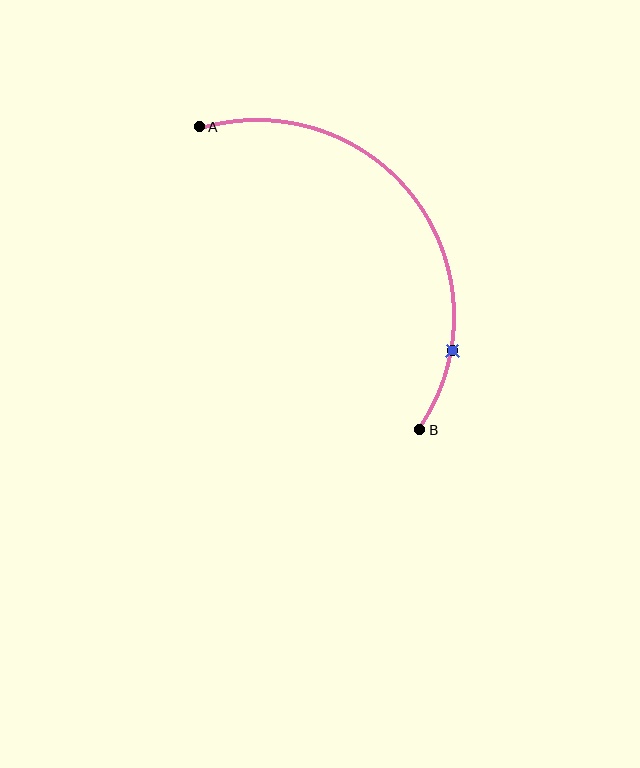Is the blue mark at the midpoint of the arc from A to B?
No. The blue mark lies on the arc but is closer to endpoint B. The arc midpoint would be at the point on the curve equidistant along the arc from both A and B.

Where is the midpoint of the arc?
The arc midpoint is the point on the curve farthest from the straight line joining A and B. It sits above and to the right of that line.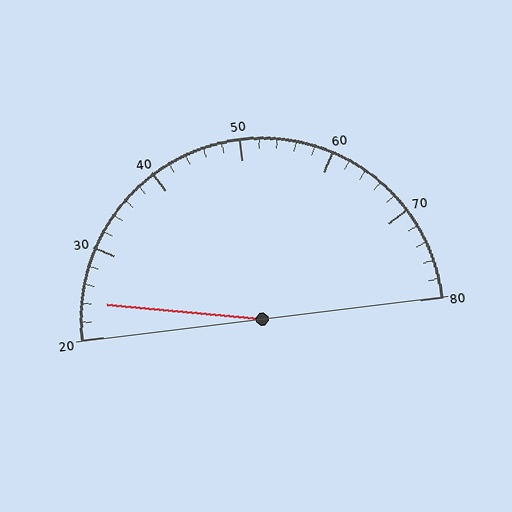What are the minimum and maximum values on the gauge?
The gauge ranges from 20 to 80.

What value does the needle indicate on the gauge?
The needle indicates approximately 24.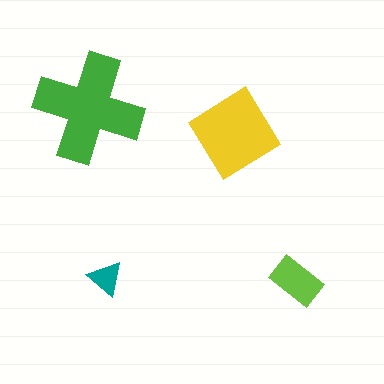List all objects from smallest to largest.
The teal triangle, the lime rectangle, the yellow diamond, the green cross.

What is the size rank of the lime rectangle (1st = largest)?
3rd.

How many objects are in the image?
There are 4 objects in the image.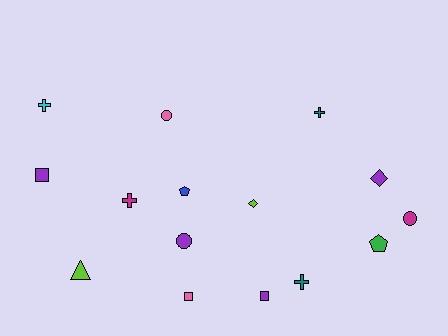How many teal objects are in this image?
There are 2 teal objects.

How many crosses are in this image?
There are 4 crosses.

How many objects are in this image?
There are 15 objects.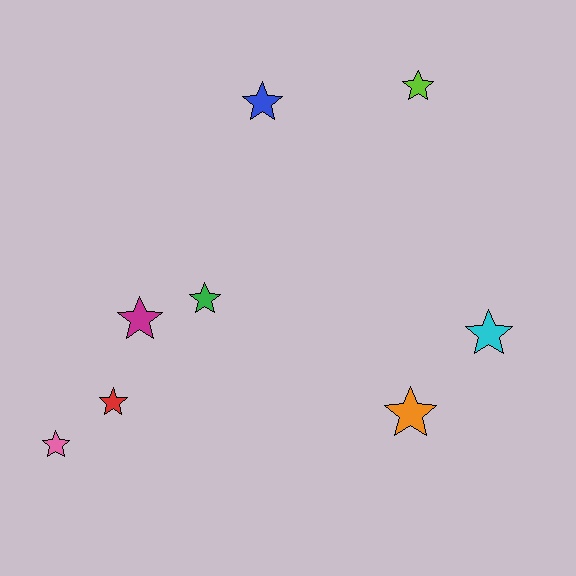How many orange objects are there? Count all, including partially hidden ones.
There is 1 orange object.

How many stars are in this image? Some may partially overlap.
There are 8 stars.